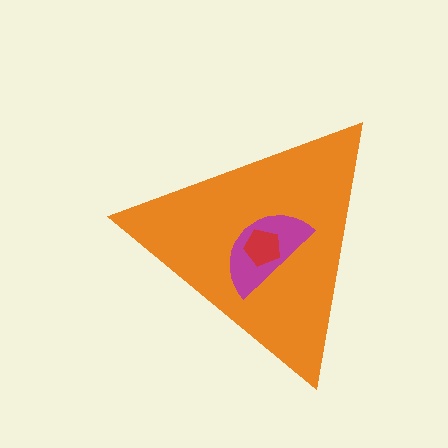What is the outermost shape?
The orange triangle.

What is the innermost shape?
The red pentagon.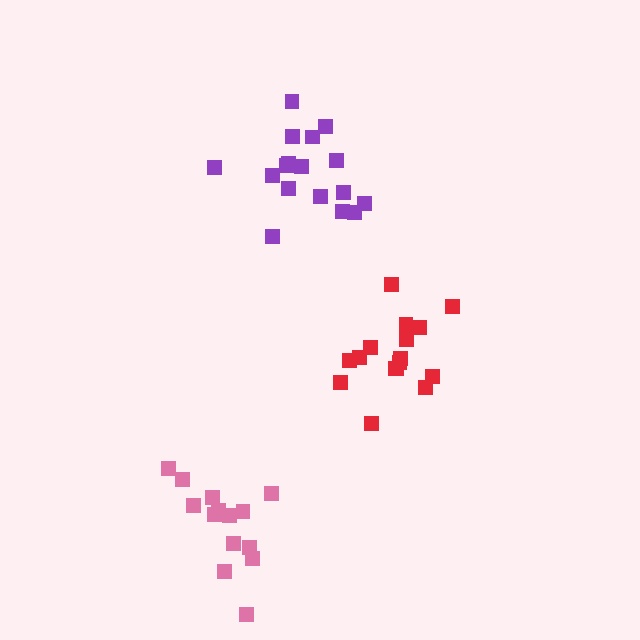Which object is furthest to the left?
The pink cluster is leftmost.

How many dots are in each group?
Group 1: 16 dots, Group 2: 14 dots, Group 3: 17 dots (47 total).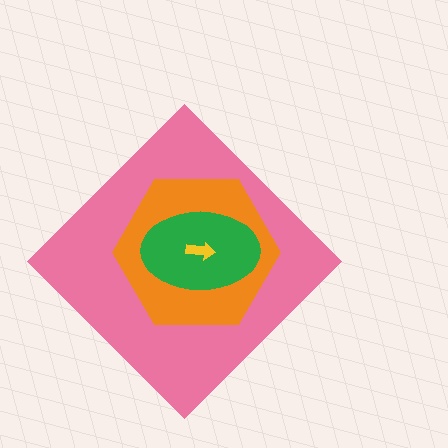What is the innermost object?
The yellow arrow.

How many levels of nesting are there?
4.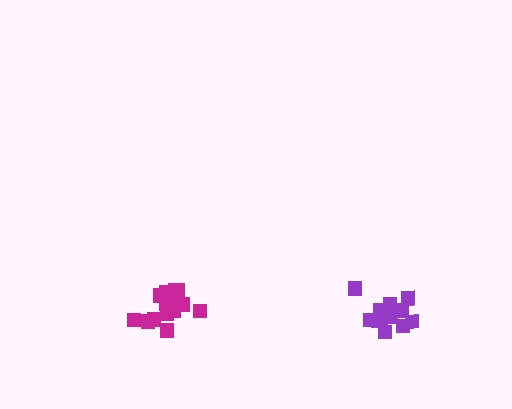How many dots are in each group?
Group 1: 14 dots, Group 2: 13 dots (27 total).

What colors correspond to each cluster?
The clusters are colored: magenta, purple.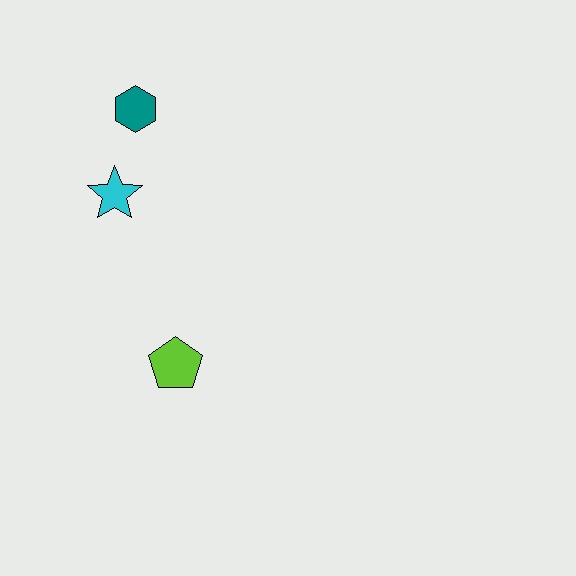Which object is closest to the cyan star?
The teal hexagon is closest to the cyan star.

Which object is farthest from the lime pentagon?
The teal hexagon is farthest from the lime pentagon.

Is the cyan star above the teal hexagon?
No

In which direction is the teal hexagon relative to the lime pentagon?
The teal hexagon is above the lime pentagon.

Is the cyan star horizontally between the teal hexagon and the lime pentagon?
No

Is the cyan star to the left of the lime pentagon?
Yes